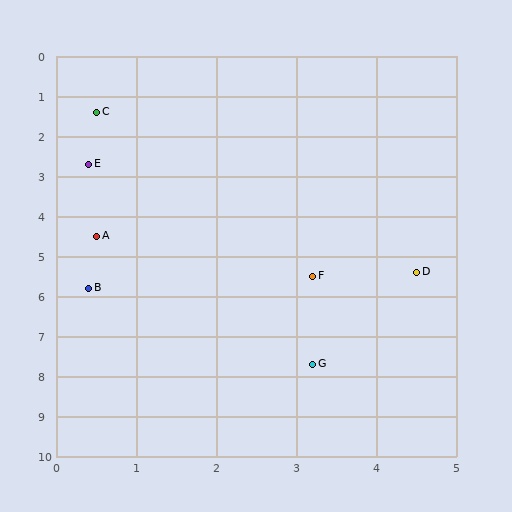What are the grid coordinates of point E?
Point E is at approximately (0.4, 2.7).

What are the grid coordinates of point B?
Point B is at approximately (0.4, 5.8).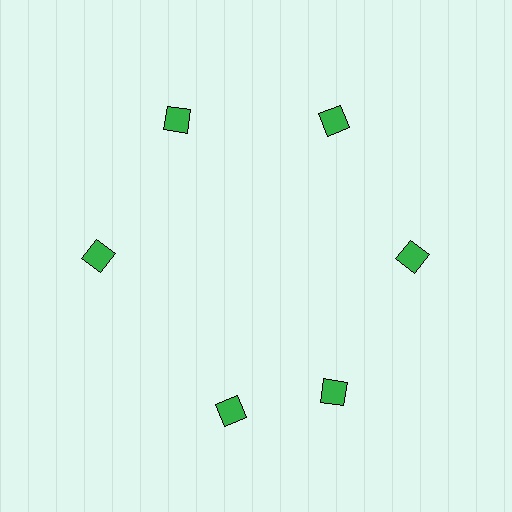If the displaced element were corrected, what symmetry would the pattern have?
It would have 6-fold rotational symmetry — the pattern would map onto itself every 60 degrees.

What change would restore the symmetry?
The symmetry would be restored by rotating it back into even spacing with its neighbors so that all 6 diamonds sit at equal angles and equal distance from the center.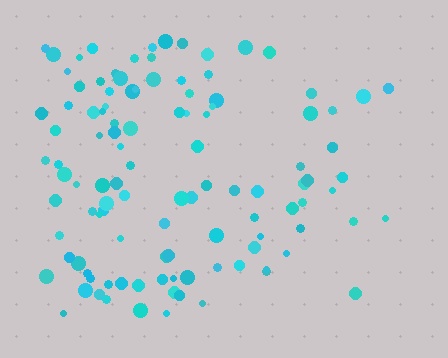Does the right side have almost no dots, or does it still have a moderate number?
Still a moderate number, just noticeably fewer than the left.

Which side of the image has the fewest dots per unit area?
The right.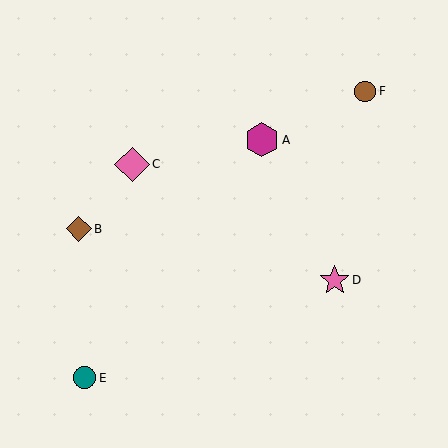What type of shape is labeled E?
Shape E is a teal circle.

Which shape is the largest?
The pink diamond (labeled C) is the largest.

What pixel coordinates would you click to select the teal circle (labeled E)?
Click at (85, 378) to select the teal circle E.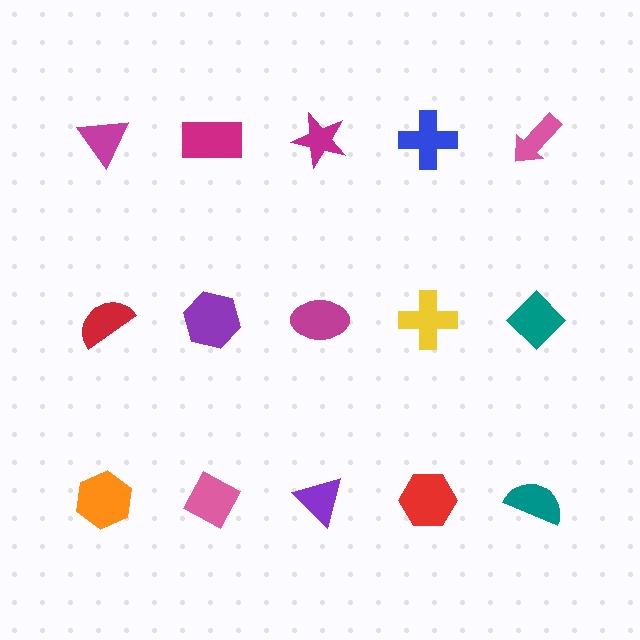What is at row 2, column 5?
A teal diamond.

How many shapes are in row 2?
5 shapes.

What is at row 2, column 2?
A purple hexagon.